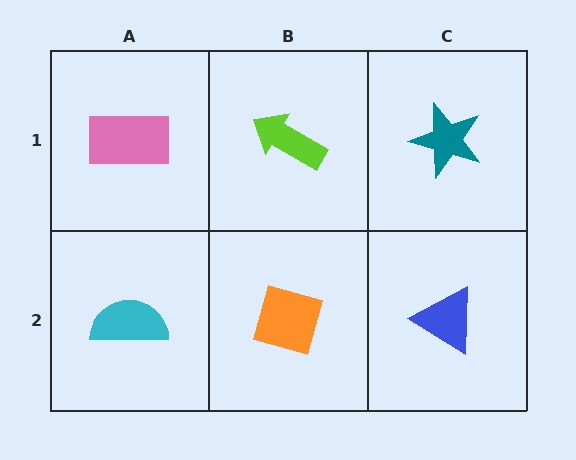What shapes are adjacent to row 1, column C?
A blue triangle (row 2, column C), a lime arrow (row 1, column B).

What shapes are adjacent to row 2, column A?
A pink rectangle (row 1, column A), an orange square (row 2, column B).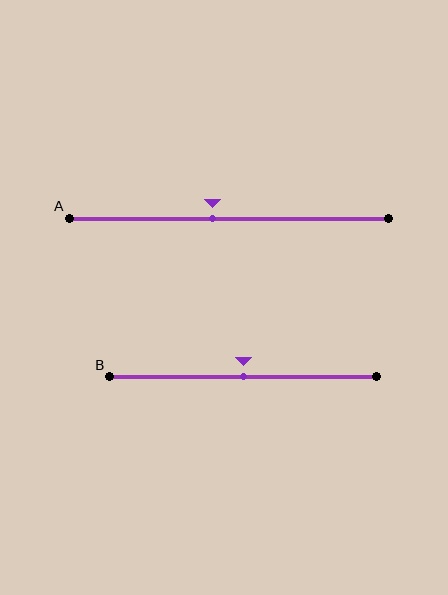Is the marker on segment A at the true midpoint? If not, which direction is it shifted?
No, the marker on segment A is shifted to the left by about 5% of the segment length.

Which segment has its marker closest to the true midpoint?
Segment B has its marker closest to the true midpoint.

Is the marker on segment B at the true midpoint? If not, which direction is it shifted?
Yes, the marker on segment B is at the true midpoint.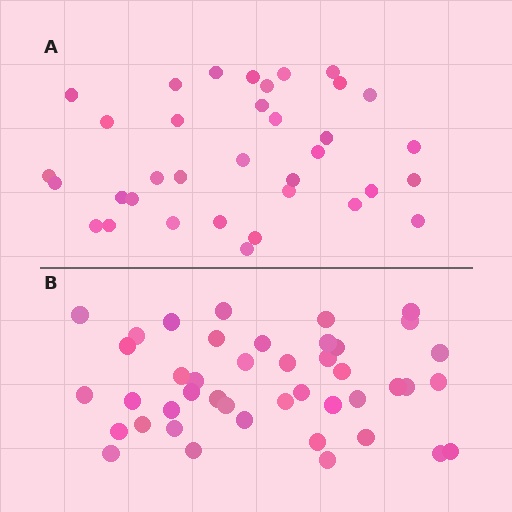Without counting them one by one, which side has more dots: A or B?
Region B (the bottom region) has more dots.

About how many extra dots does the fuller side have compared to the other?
Region B has roughly 8 or so more dots than region A.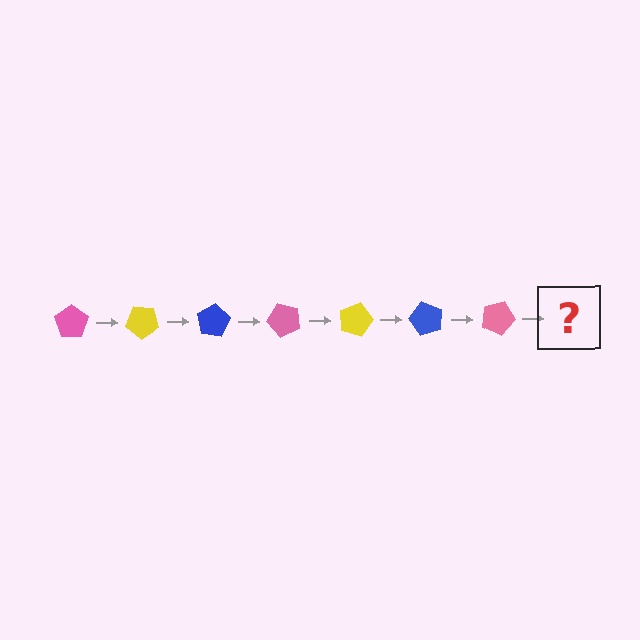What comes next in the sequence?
The next element should be a yellow pentagon, rotated 280 degrees from the start.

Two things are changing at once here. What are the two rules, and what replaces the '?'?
The two rules are that it rotates 40 degrees each step and the color cycles through pink, yellow, and blue. The '?' should be a yellow pentagon, rotated 280 degrees from the start.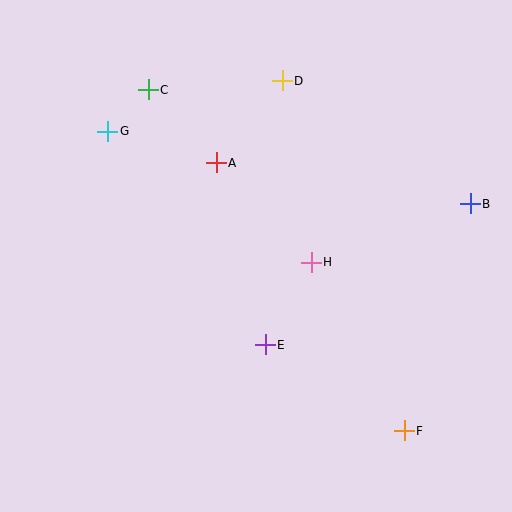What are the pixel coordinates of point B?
Point B is at (470, 204).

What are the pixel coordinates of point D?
Point D is at (282, 81).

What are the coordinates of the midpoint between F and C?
The midpoint between F and C is at (276, 260).